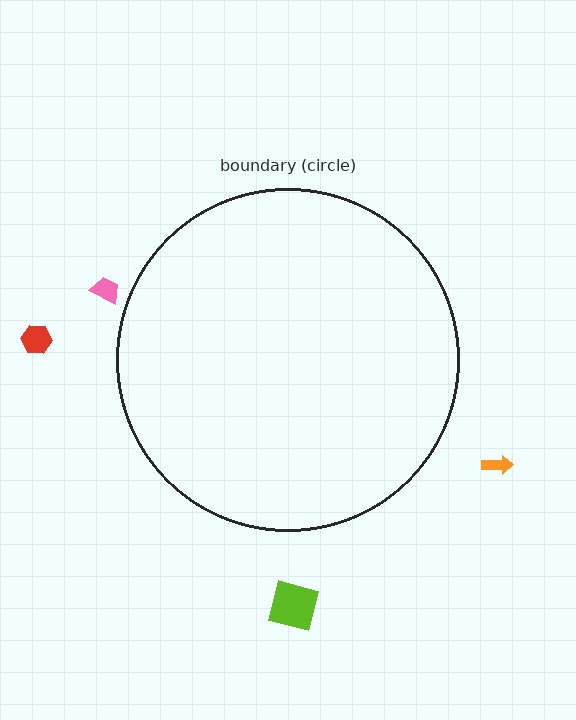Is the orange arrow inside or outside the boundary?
Outside.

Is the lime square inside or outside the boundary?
Outside.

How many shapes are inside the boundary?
0 inside, 4 outside.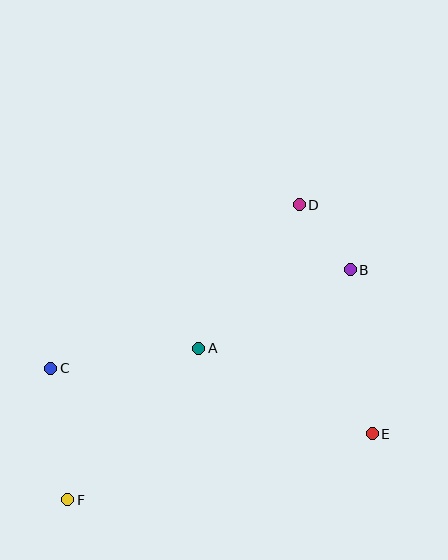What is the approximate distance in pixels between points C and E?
The distance between C and E is approximately 328 pixels.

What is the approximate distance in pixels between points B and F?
The distance between B and F is approximately 364 pixels.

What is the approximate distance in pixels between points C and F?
The distance between C and F is approximately 132 pixels.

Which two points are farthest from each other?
Points D and F are farthest from each other.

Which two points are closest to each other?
Points B and D are closest to each other.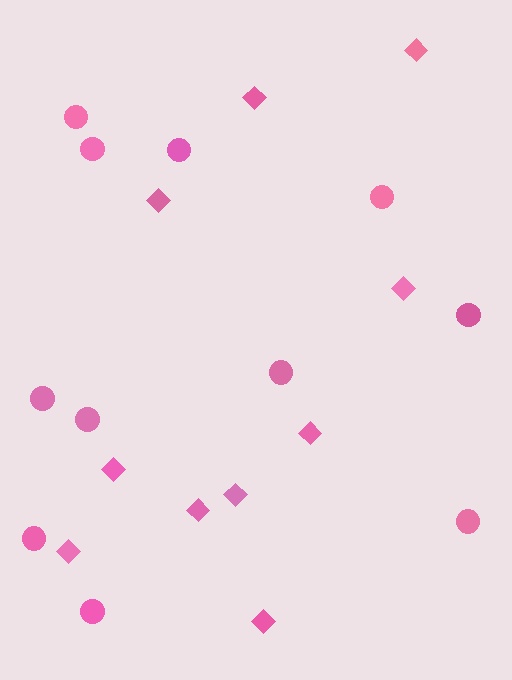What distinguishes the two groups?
There are 2 groups: one group of diamonds (10) and one group of circles (11).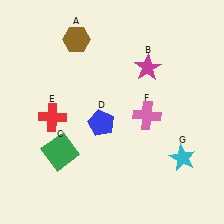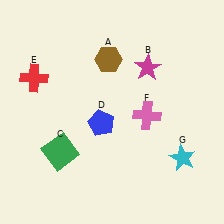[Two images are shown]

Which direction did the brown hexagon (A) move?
The brown hexagon (A) moved right.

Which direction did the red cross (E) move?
The red cross (E) moved up.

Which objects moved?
The objects that moved are: the brown hexagon (A), the red cross (E).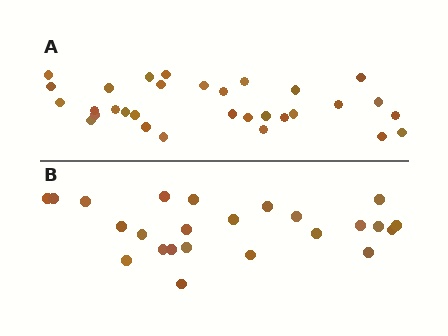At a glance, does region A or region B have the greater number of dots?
Region A (the top region) has more dots.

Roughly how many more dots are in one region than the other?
Region A has roughly 8 or so more dots than region B.